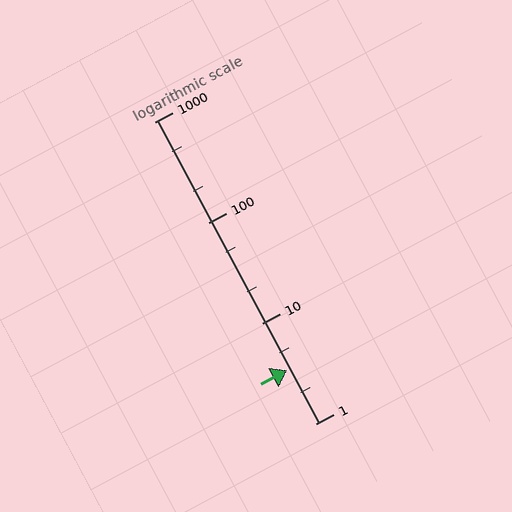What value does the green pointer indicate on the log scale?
The pointer indicates approximately 3.4.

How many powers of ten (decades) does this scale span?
The scale spans 3 decades, from 1 to 1000.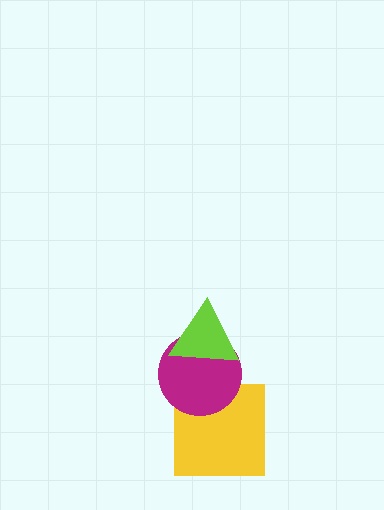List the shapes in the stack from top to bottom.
From top to bottom: the lime triangle, the magenta circle, the yellow square.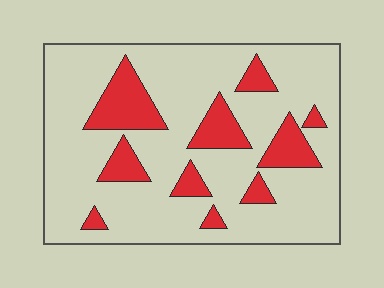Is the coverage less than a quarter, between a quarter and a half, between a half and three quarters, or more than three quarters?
Less than a quarter.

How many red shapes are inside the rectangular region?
10.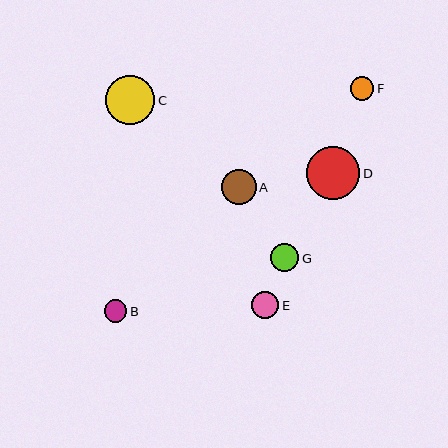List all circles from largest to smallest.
From largest to smallest: D, C, A, G, E, F, B.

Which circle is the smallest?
Circle B is the smallest with a size of approximately 23 pixels.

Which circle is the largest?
Circle D is the largest with a size of approximately 54 pixels.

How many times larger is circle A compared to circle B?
Circle A is approximately 1.5 times the size of circle B.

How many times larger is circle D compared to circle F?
Circle D is approximately 2.3 times the size of circle F.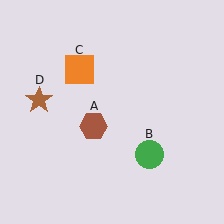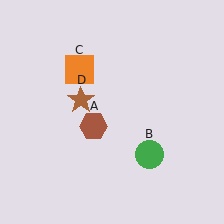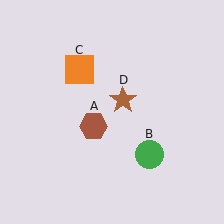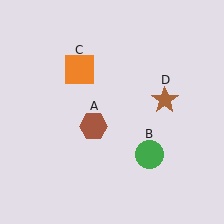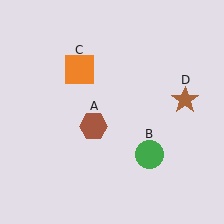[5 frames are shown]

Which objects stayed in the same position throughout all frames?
Brown hexagon (object A) and green circle (object B) and orange square (object C) remained stationary.